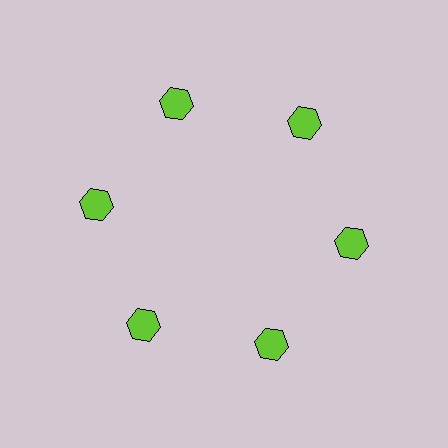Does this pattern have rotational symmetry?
Yes, this pattern has 6-fold rotational symmetry. It looks the same after rotating 60 degrees around the center.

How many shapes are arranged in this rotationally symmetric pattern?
There are 6 shapes, arranged in 6 groups of 1.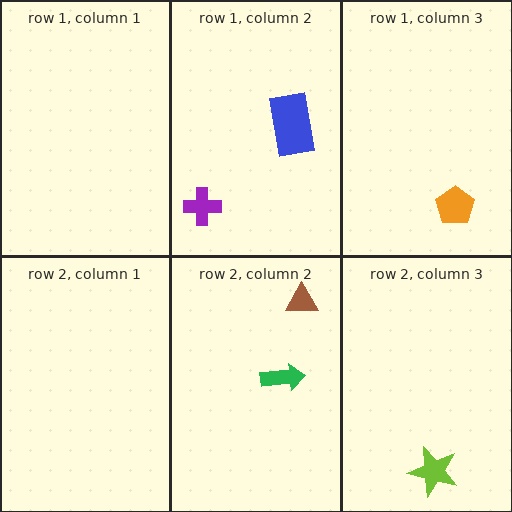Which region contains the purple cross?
The row 1, column 2 region.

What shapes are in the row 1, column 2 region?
The blue rectangle, the purple cross.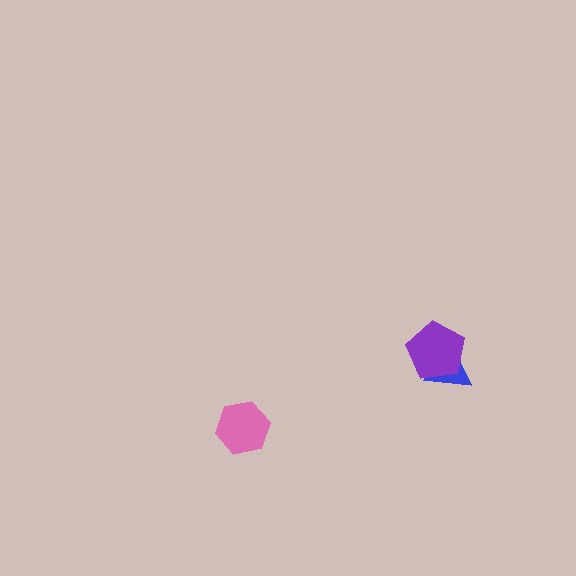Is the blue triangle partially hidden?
Yes, it is partially covered by another shape.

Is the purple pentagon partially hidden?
No, no other shape covers it.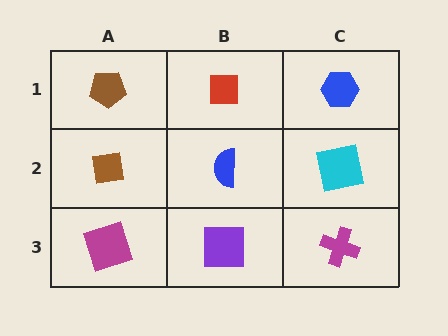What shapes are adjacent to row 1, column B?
A blue semicircle (row 2, column B), a brown pentagon (row 1, column A), a blue hexagon (row 1, column C).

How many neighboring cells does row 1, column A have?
2.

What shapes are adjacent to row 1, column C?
A cyan square (row 2, column C), a red square (row 1, column B).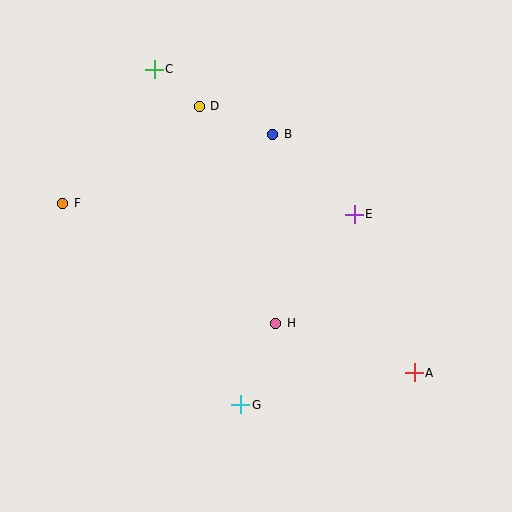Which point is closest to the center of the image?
Point H at (276, 323) is closest to the center.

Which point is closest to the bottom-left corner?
Point G is closest to the bottom-left corner.